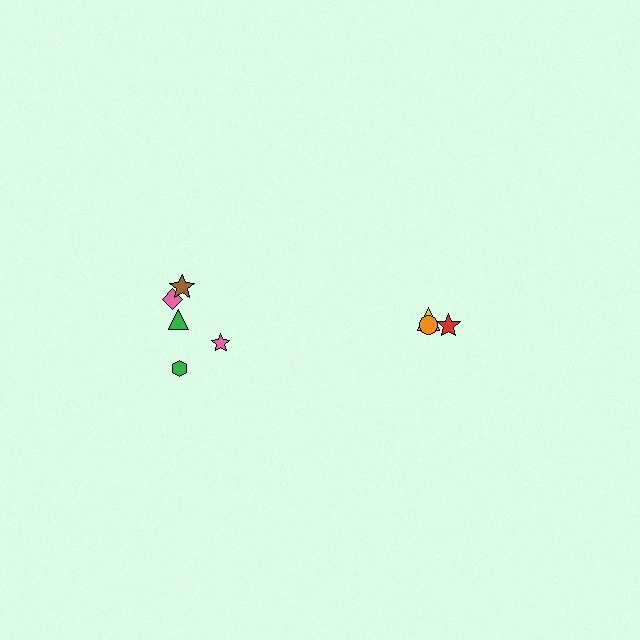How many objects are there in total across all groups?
There are 8 objects.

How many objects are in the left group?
There are 5 objects.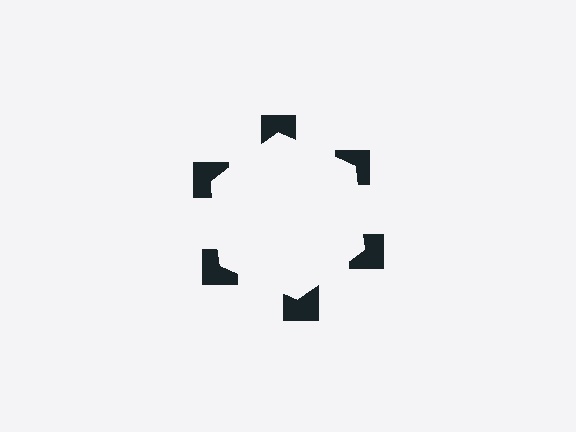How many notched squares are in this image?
There are 6 — one at each vertex of the illusory hexagon.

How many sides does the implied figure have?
6 sides.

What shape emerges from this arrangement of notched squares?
An illusory hexagon — its edges are inferred from the aligned wedge cuts in the notched squares, not physically drawn.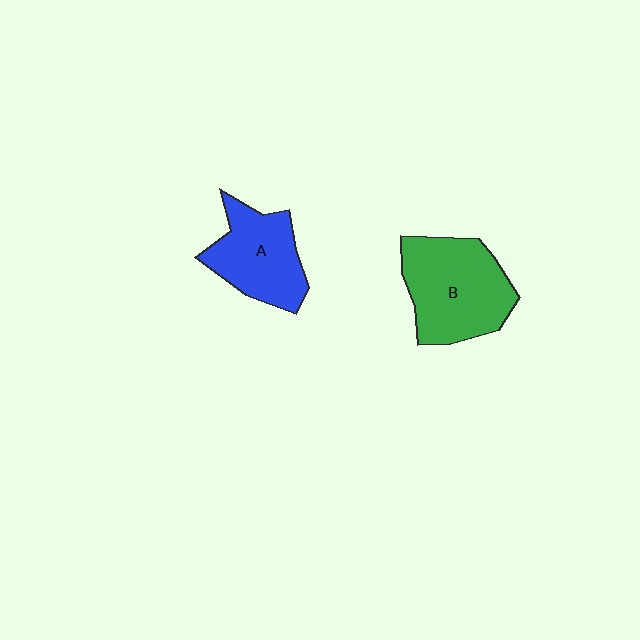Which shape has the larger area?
Shape B (green).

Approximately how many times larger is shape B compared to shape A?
Approximately 1.3 times.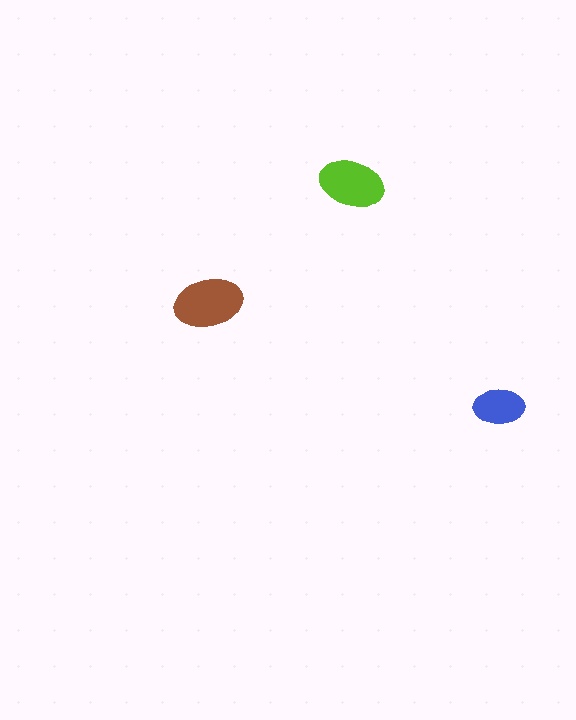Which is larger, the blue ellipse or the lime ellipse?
The lime one.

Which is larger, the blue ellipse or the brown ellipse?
The brown one.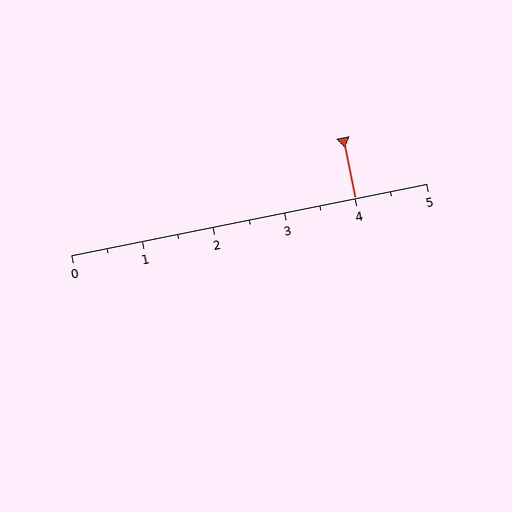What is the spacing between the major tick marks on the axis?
The major ticks are spaced 1 apart.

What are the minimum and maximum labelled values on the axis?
The axis runs from 0 to 5.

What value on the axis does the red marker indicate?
The marker indicates approximately 4.